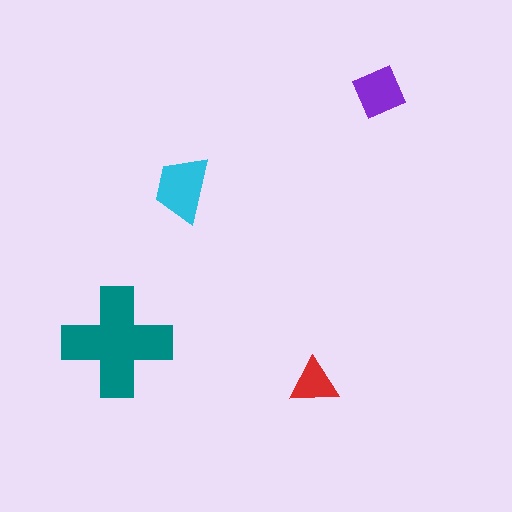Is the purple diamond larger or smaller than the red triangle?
Larger.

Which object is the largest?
The teal cross.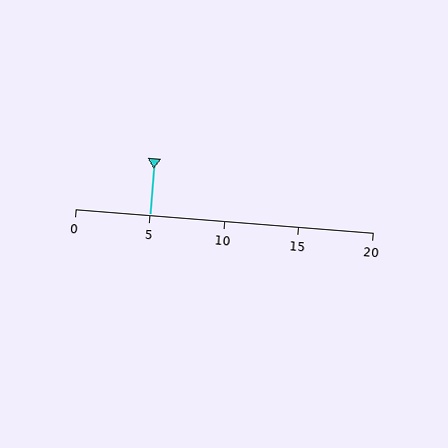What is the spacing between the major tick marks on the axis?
The major ticks are spaced 5 apart.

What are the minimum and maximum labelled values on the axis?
The axis runs from 0 to 20.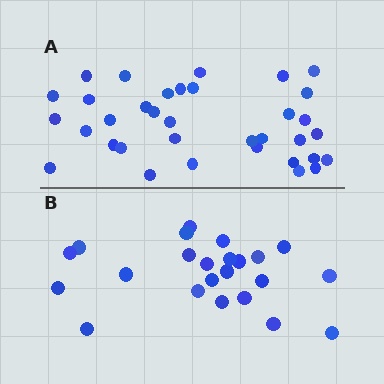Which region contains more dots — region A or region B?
Region A (the top region) has more dots.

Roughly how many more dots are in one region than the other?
Region A has roughly 12 or so more dots than region B.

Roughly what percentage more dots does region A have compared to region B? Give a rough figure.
About 50% more.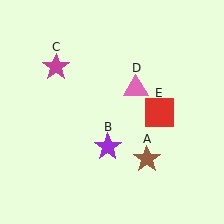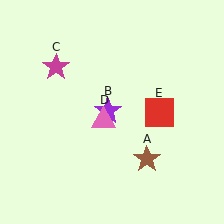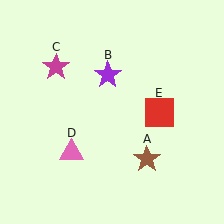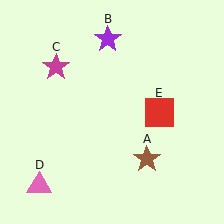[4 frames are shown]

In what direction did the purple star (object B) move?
The purple star (object B) moved up.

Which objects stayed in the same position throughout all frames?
Brown star (object A) and magenta star (object C) and red square (object E) remained stationary.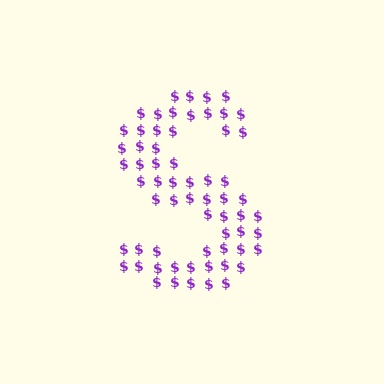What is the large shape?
The large shape is the letter S.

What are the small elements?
The small elements are dollar signs.